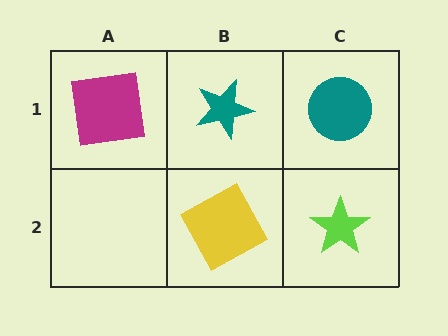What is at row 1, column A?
A magenta square.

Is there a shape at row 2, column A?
No, that cell is empty.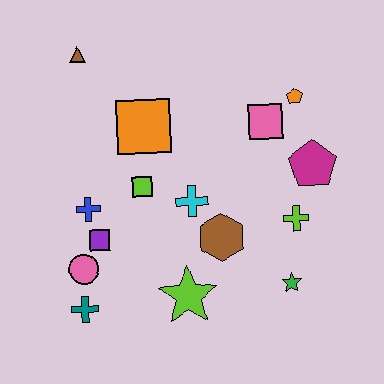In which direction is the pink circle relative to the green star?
The pink circle is to the left of the green star.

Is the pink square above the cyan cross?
Yes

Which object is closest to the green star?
The lime cross is closest to the green star.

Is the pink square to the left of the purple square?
No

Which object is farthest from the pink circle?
The orange pentagon is farthest from the pink circle.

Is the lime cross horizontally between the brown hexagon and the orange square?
No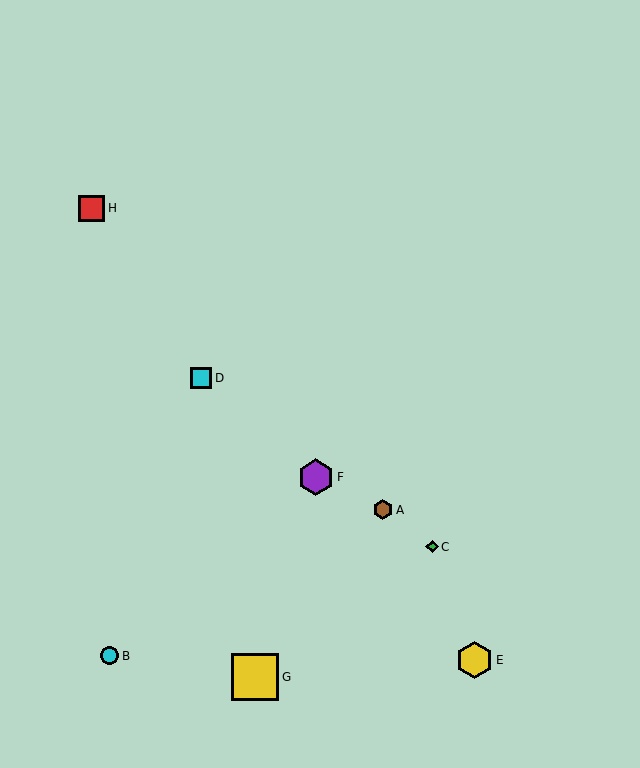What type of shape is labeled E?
Shape E is a yellow hexagon.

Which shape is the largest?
The yellow square (labeled G) is the largest.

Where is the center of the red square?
The center of the red square is at (92, 208).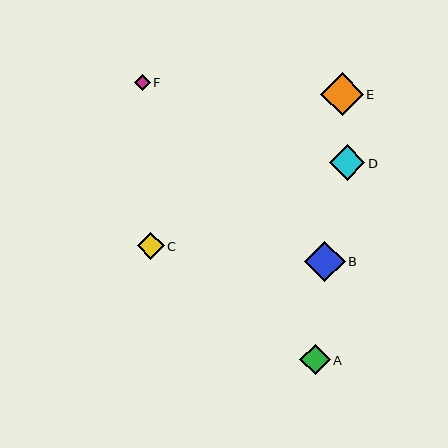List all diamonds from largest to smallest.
From largest to smallest: E, B, D, A, C, F.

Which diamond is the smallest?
Diamond F is the smallest with a size of approximately 16 pixels.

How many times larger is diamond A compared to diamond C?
Diamond A is approximately 1.1 times the size of diamond C.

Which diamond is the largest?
Diamond E is the largest with a size of approximately 43 pixels.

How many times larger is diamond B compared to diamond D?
Diamond B is approximately 1.1 times the size of diamond D.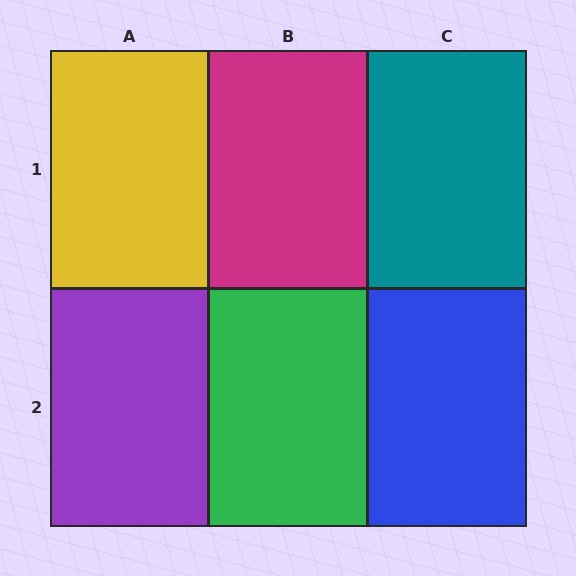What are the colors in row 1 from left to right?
Yellow, magenta, teal.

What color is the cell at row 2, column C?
Blue.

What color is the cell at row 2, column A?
Purple.